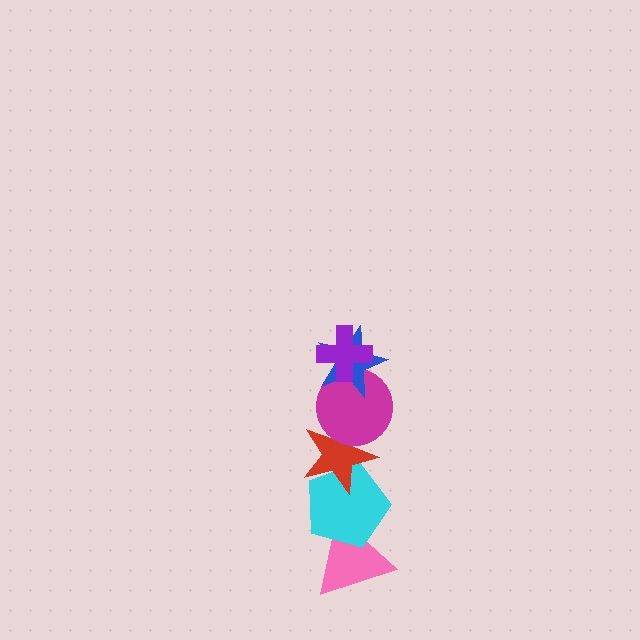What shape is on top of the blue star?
The purple cross is on top of the blue star.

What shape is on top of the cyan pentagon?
The red star is on top of the cyan pentagon.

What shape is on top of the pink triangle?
The cyan pentagon is on top of the pink triangle.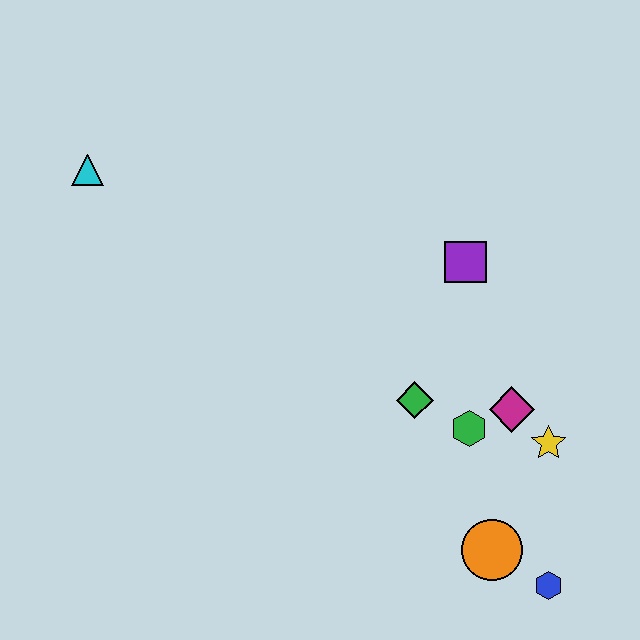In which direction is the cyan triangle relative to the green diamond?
The cyan triangle is to the left of the green diamond.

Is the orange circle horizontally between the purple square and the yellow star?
Yes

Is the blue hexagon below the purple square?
Yes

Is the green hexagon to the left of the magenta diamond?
Yes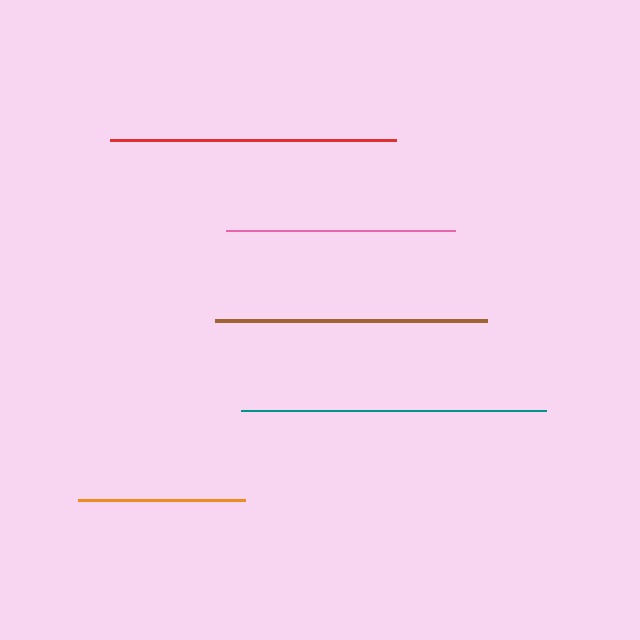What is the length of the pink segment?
The pink segment is approximately 229 pixels long.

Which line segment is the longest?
The teal line is the longest at approximately 304 pixels.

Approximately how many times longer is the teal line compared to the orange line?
The teal line is approximately 1.8 times the length of the orange line.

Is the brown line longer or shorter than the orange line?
The brown line is longer than the orange line.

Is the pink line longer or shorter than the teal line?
The teal line is longer than the pink line.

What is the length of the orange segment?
The orange segment is approximately 167 pixels long.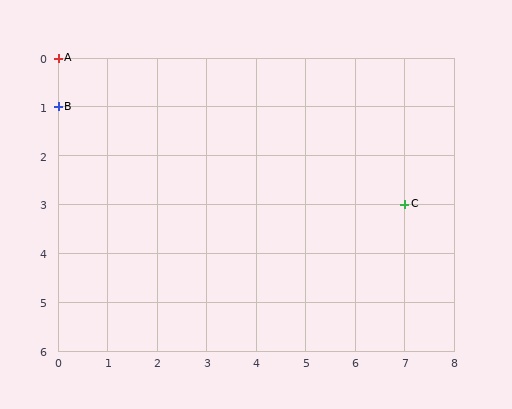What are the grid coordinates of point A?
Point A is at grid coordinates (0, 0).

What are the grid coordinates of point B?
Point B is at grid coordinates (0, 1).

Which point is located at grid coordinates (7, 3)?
Point C is at (7, 3).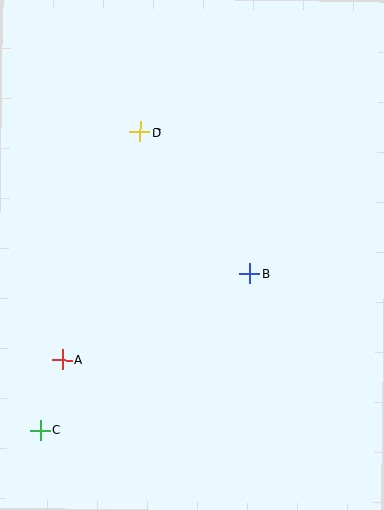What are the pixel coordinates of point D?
Point D is at (140, 132).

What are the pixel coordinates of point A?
Point A is at (62, 360).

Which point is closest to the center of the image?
Point B at (250, 273) is closest to the center.